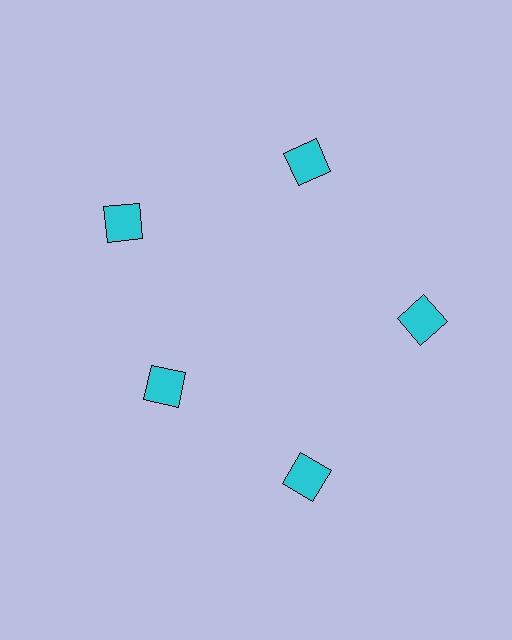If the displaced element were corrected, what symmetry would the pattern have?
It would have 5-fold rotational symmetry — the pattern would map onto itself every 72 degrees.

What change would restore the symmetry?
The symmetry would be restored by moving it outward, back onto the ring so that all 5 squares sit at equal angles and equal distance from the center.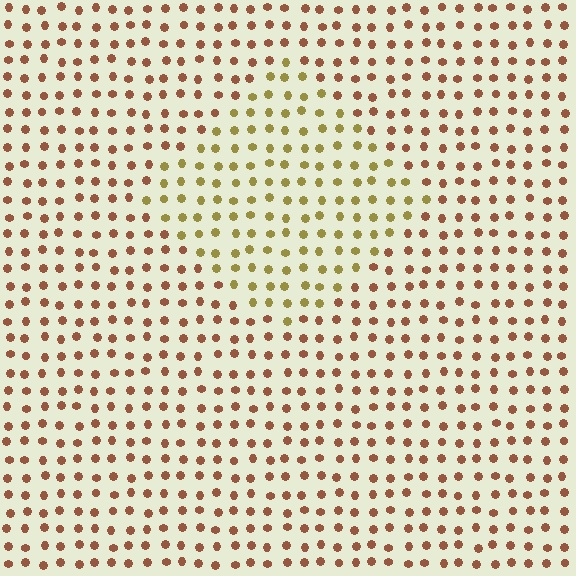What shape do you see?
I see a diamond.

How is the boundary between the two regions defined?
The boundary is defined purely by a slight shift in hue (about 38 degrees). Spacing, size, and orientation are identical on both sides.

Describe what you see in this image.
The image is filled with small brown elements in a uniform arrangement. A diamond-shaped region is visible where the elements are tinted to a slightly different hue, forming a subtle color boundary.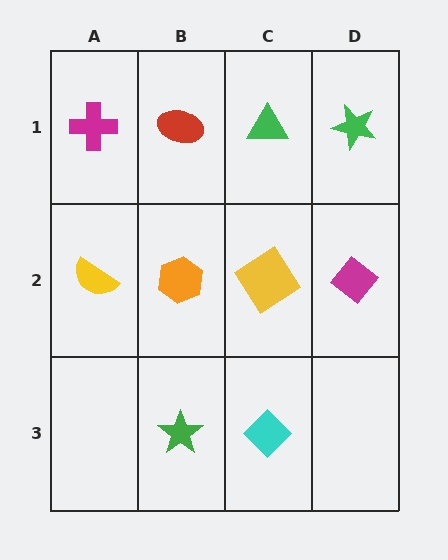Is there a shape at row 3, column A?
No, that cell is empty.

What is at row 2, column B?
An orange hexagon.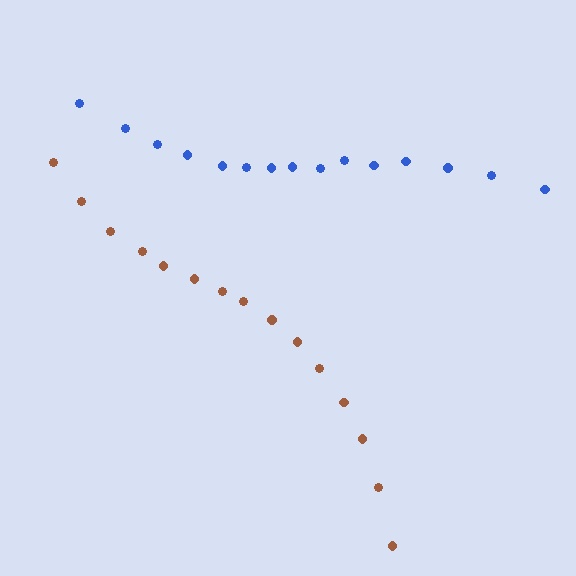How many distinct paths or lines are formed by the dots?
There are 2 distinct paths.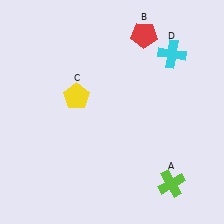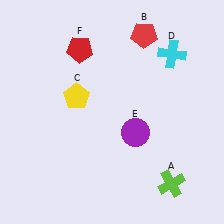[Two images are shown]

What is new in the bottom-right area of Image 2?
A purple circle (E) was added in the bottom-right area of Image 2.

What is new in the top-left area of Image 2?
A red pentagon (F) was added in the top-left area of Image 2.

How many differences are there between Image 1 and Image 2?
There are 2 differences between the two images.